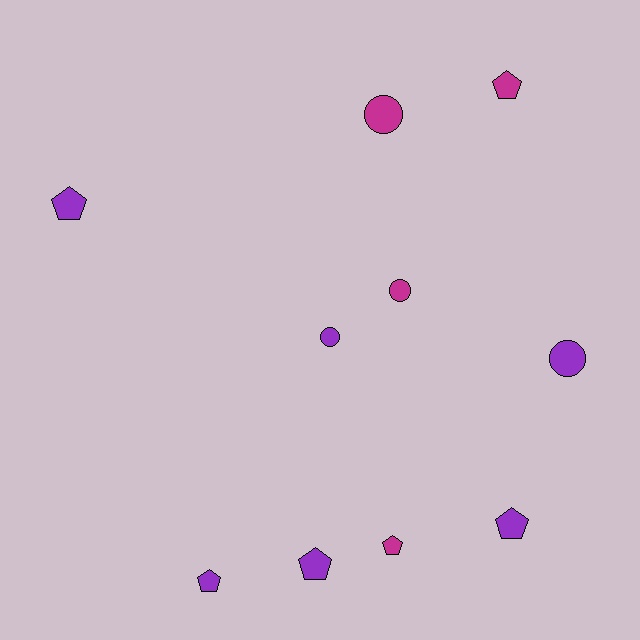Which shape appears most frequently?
Pentagon, with 6 objects.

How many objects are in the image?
There are 10 objects.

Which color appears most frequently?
Purple, with 6 objects.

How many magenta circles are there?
There are 2 magenta circles.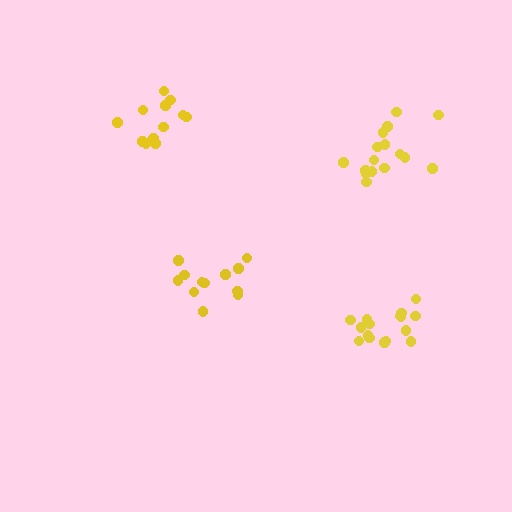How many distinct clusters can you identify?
There are 4 distinct clusters.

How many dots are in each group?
Group 1: 16 dots, Group 2: 12 dots, Group 3: 16 dots, Group 4: 12 dots (56 total).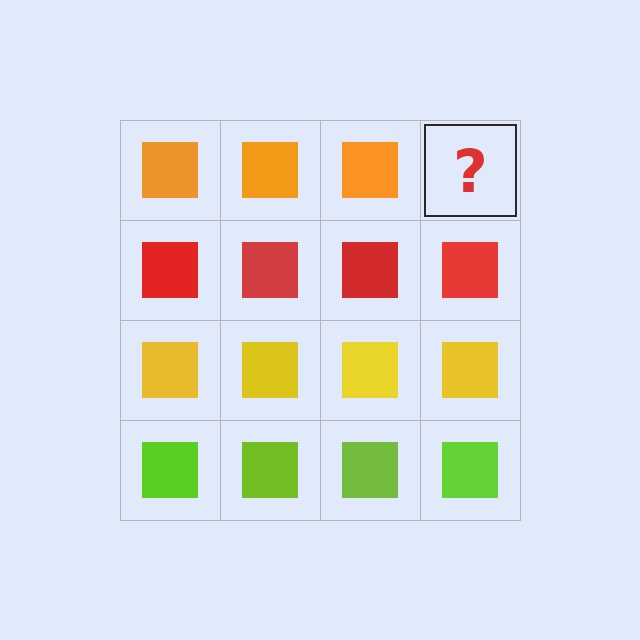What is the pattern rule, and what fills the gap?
The rule is that each row has a consistent color. The gap should be filled with an orange square.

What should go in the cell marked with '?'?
The missing cell should contain an orange square.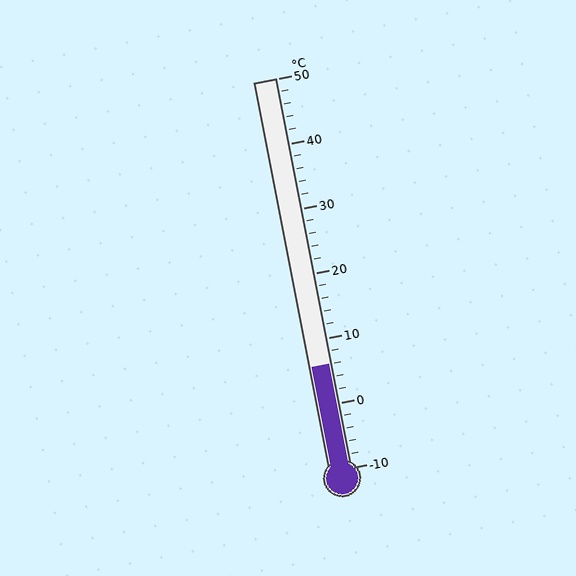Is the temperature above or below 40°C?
The temperature is below 40°C.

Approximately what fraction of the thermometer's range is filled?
The thermometer is filled to approximately 25% of its range.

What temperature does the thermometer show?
The thermometer shows approximately 6°C.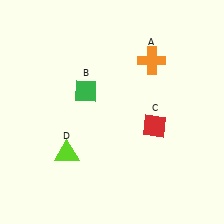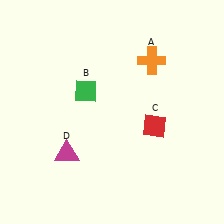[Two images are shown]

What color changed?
The triangle (D) changed from lime in Image 1 to magenta in Image 2.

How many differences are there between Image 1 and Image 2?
There is 1 difference between the two images.